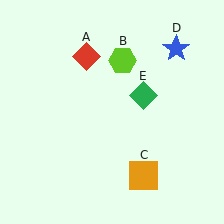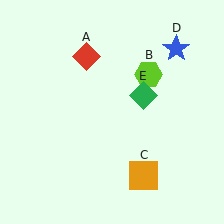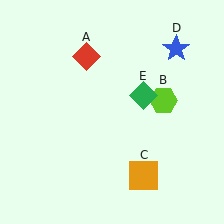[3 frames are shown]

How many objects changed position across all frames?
1 object changed position: lime hexagon (object B).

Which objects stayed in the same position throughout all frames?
Red diamond (object A) and orange square (object C) and blue star (object D) and green diamond (object E) remained stationary.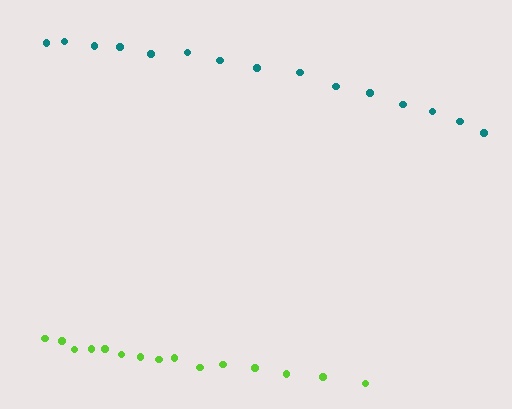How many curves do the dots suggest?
There are 2 distinct paths.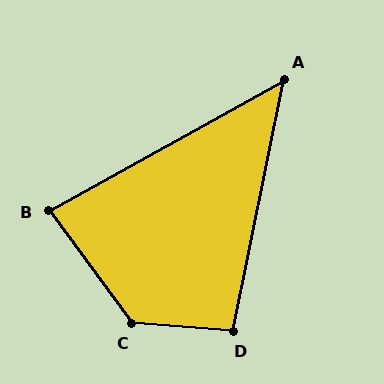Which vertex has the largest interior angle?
C, at approximately 130 degrees.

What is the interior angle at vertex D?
Approximately 97 degrees (obtuse).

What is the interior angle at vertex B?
Approximately 83 degrees (acute).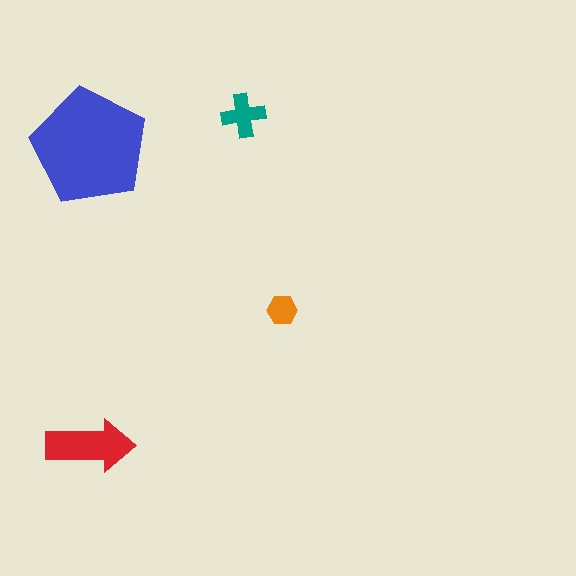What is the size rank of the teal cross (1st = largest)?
3rd.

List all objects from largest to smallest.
The blue pentagon, the red arrow, the teal cross, the orange hexagon.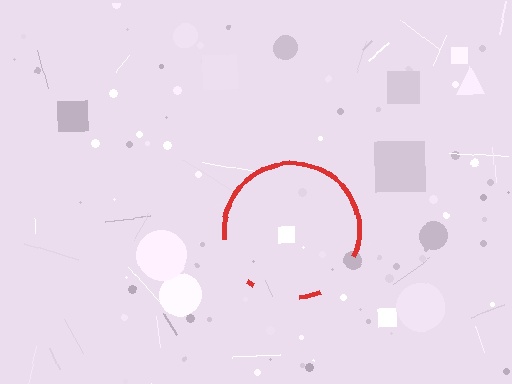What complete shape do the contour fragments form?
The contour fragments form a circle.